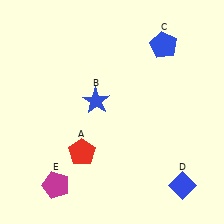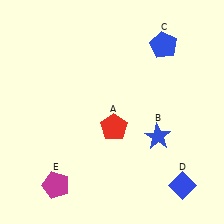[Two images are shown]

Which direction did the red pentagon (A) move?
The red pentagon (A) moved right.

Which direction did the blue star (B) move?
The blue star (B) moved right.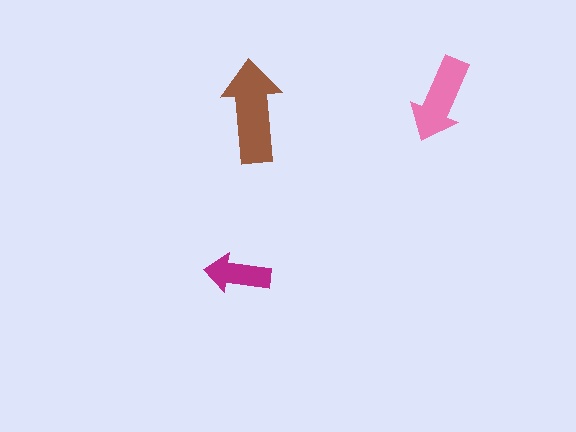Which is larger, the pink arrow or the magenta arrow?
The pink one.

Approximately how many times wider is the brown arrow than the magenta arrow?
About 1.5 times wider.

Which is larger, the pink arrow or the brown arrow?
The brown one.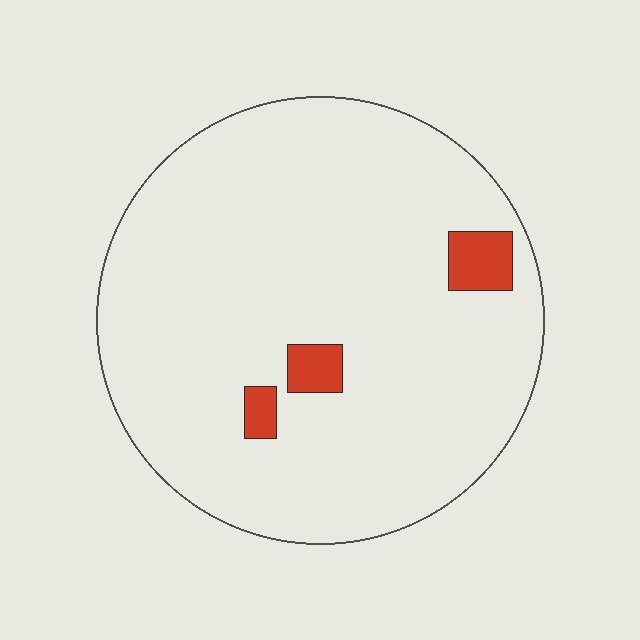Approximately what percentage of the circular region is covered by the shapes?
Approximately 5%.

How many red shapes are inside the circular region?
3.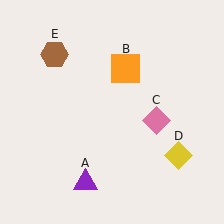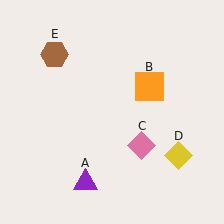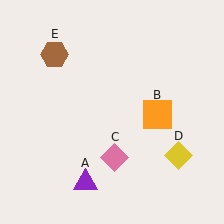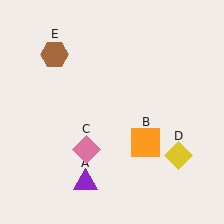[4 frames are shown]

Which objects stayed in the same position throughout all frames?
Purple triangle (object A) and yellow diamond (object D) and brown hexagon (object E) remained stationary.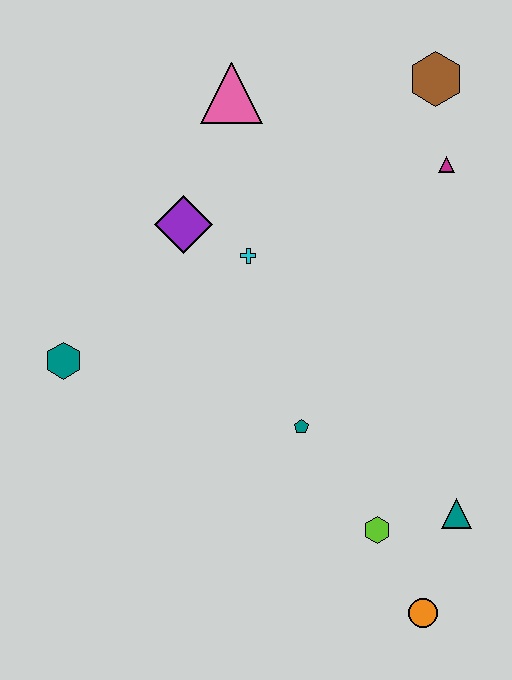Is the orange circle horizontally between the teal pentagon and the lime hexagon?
No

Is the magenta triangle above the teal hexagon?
Yes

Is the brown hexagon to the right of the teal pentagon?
Yes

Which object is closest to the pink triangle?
The purple diamond is closest to the pink triangle.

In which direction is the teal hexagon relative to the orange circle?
The teal hexagon is to the left of the orange circle.